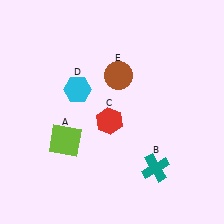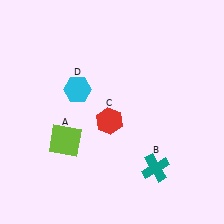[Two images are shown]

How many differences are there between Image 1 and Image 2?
There is 1 difference between the two images.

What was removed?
The brown circle (E) was removed in Image 2.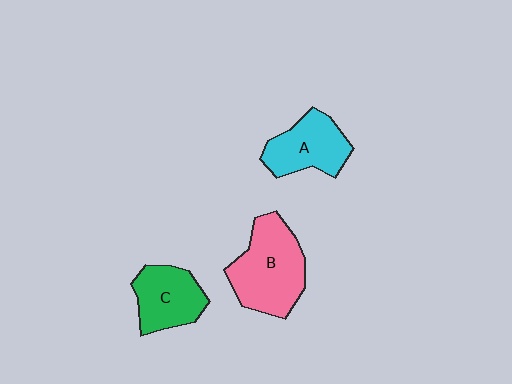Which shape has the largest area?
Shape B (pink).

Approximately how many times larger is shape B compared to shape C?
Approximately 1.5 times.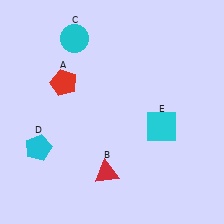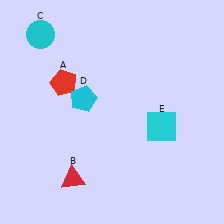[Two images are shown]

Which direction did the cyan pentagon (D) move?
The cyan pentagon (D) moved up.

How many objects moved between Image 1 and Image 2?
3 objects moved between the two images.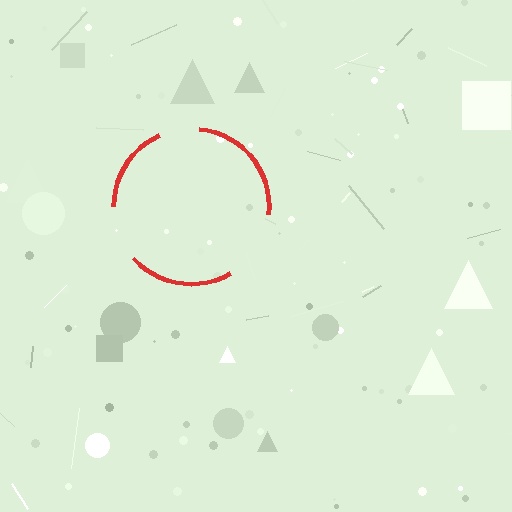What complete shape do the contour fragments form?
The contour fragments form a circle.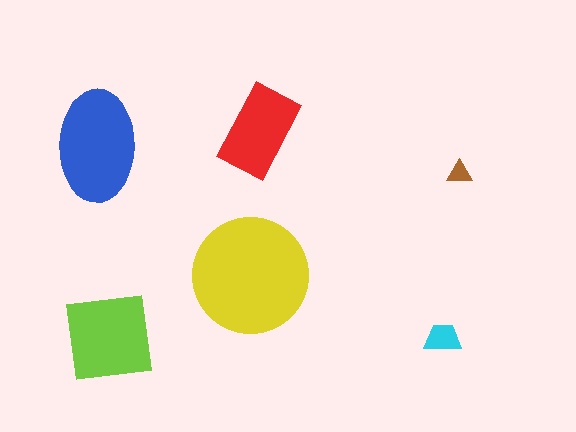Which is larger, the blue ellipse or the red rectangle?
The blue ellipse.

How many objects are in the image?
There are 6 objects in the image.